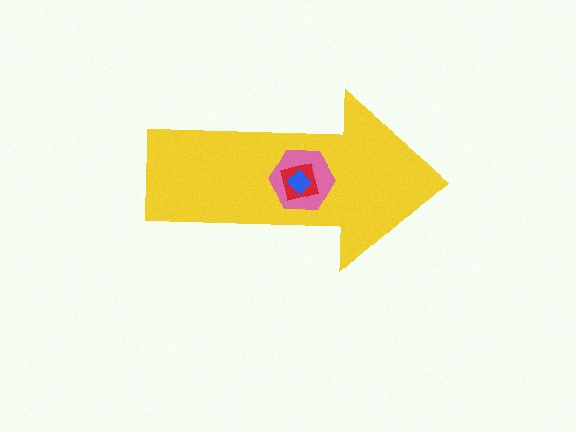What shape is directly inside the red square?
The blue diamond.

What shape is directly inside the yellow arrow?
The pink hexagon.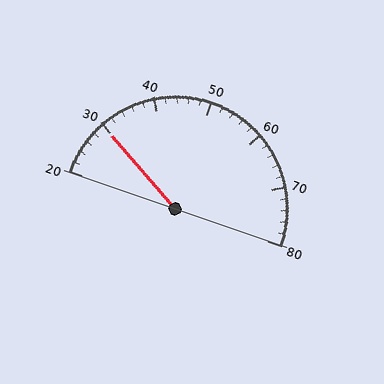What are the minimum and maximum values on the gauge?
The gauge ranges from 20 to 80.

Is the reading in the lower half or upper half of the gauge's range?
The reading is in the lower half of the range (20 to 80).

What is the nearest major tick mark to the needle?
The nearest major tick mark is 30.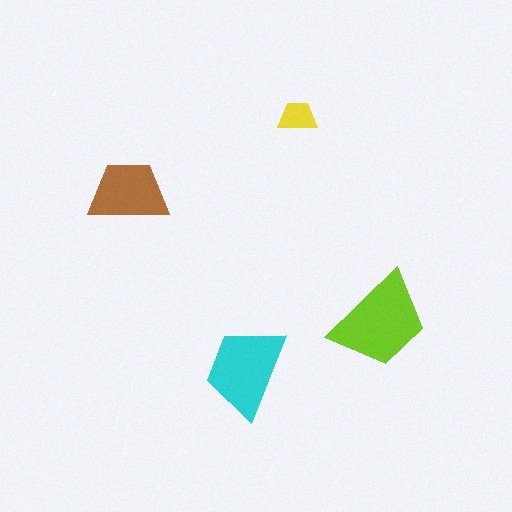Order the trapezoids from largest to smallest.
the lime one, the cyan one, the brown one, the yellow one.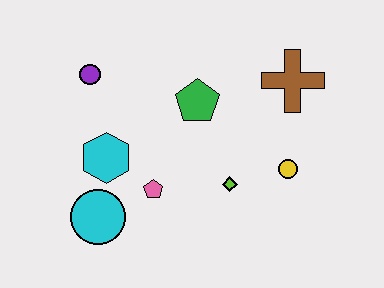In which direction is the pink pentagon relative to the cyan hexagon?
The pink pentagon is to the right of the cyan hexagon.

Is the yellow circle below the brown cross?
Yes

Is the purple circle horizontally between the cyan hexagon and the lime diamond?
No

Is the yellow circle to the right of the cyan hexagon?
Yes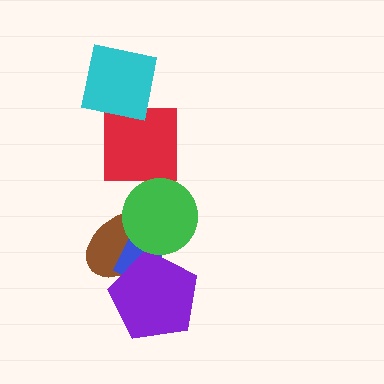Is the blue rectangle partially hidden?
Yes, it is partially covered by another shape.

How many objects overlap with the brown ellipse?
3 objects overlap with the brown ellipse.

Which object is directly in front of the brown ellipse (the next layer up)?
The blue rectangle is directly in front of the brown ellipse.